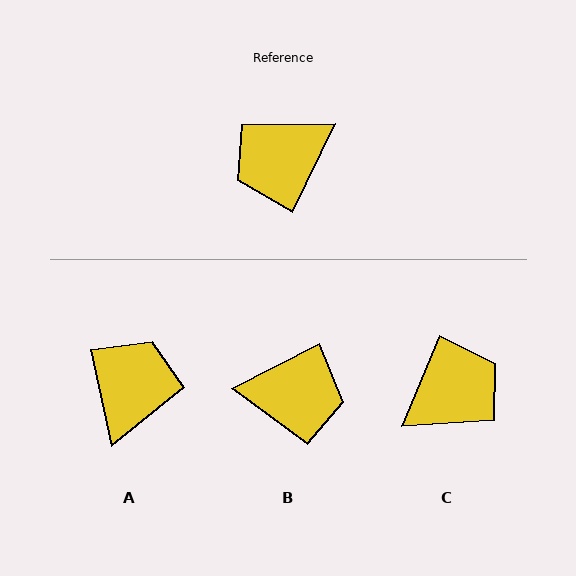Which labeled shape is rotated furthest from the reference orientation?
C, about 177 degrees away.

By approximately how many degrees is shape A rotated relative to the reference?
Approximately 142 degrees clockwise.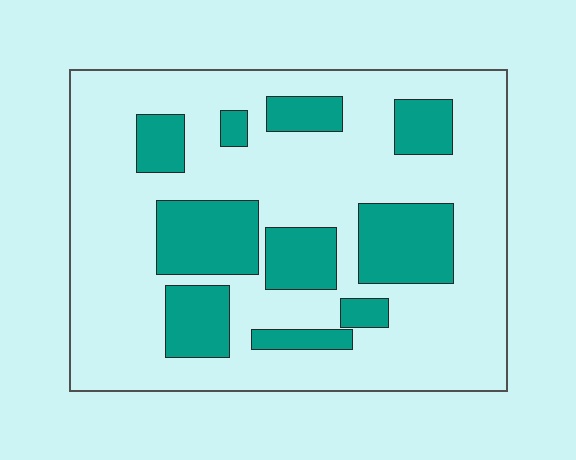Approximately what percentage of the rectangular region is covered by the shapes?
Approximately 25%.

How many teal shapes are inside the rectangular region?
10.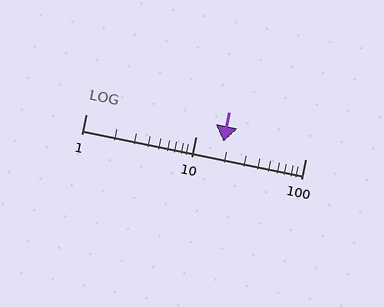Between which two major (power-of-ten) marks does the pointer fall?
The pointer is between 10 and 100.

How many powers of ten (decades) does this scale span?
The scale spans 2 decades, from 1 to 100.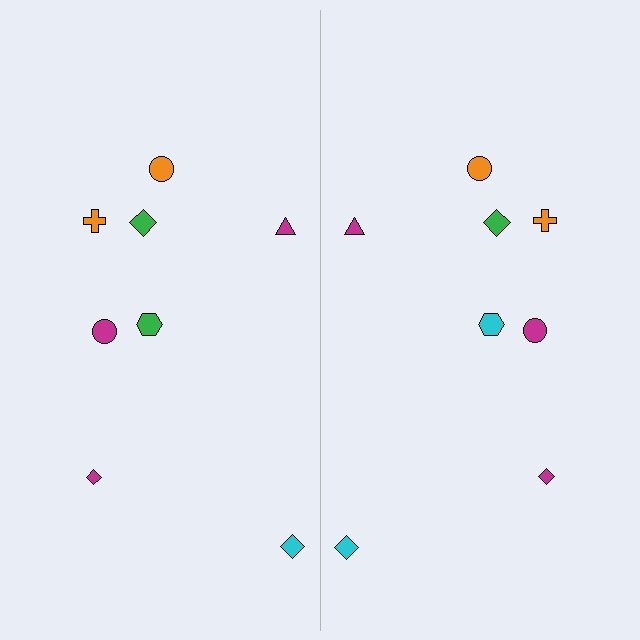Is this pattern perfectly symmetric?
No, the pattern is not perfectly symmetric. The cyan hexagon on the right side breaks the symmetry — its mirror counterpart is green.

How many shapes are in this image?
There are 16 shapes in this image.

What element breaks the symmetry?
The cyan hexagon on the right side breaks the symmetry — its mirror counterpart is green.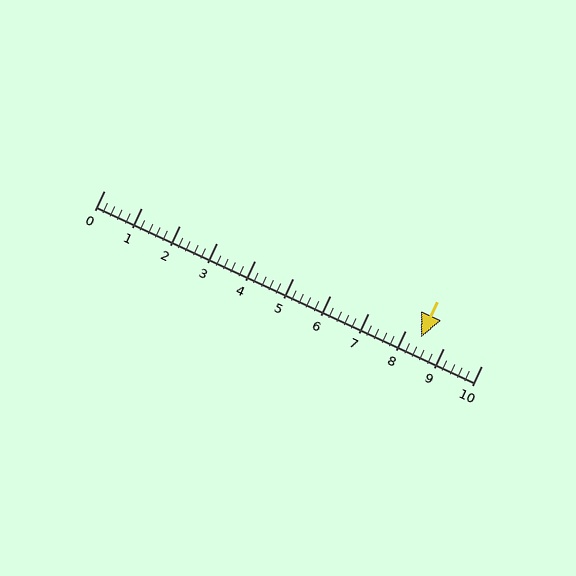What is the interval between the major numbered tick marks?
The major tick marks are spaced 1 units apart.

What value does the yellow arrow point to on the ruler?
The yellow arrow points to approximately 8.4.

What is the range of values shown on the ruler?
The ruler shows values from 0 to 10.